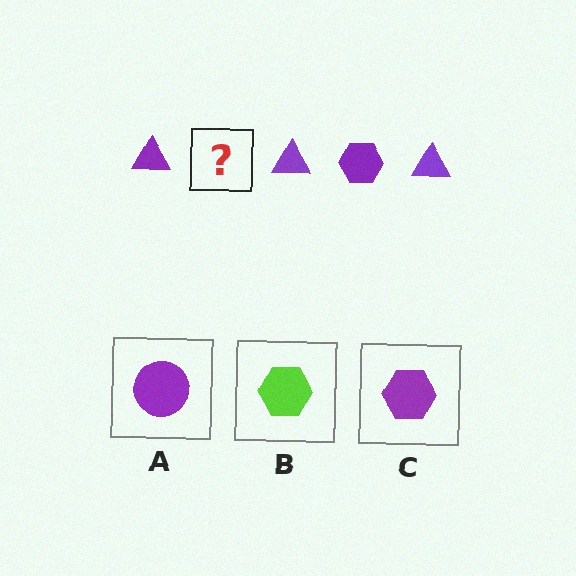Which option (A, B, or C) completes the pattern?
C.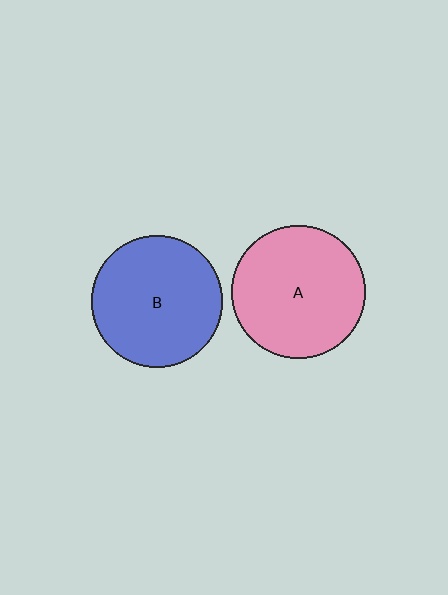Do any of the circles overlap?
No, none of the circles overlap.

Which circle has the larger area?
Circle A (pink).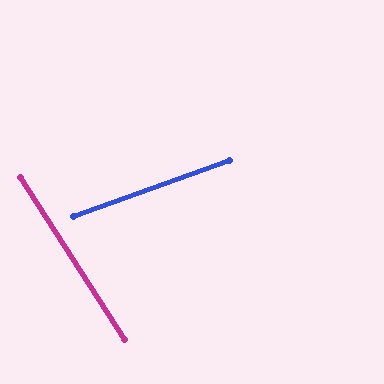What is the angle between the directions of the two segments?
Approximately 77 degrees.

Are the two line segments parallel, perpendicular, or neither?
Neither parallel nor perpendicular — they differ by about 77°.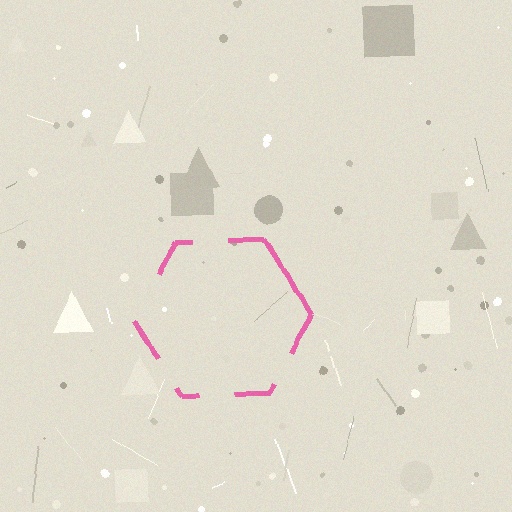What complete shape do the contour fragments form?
The contour fragments form a hexagon.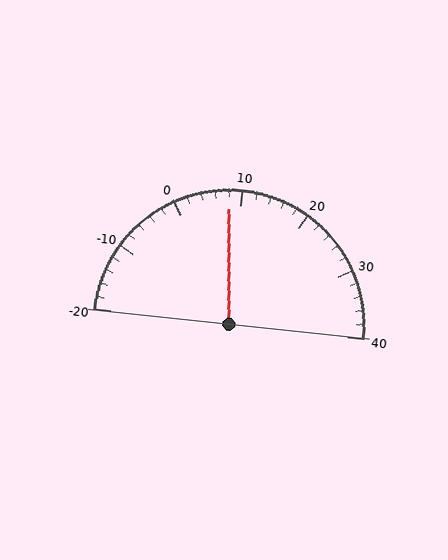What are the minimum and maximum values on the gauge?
The gauge ranges from -20 to 40.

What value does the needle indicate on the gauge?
The needle indicates approximately 8.